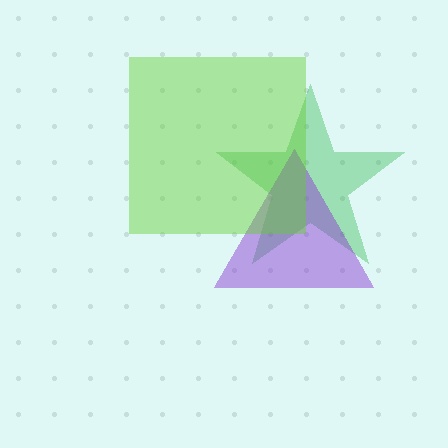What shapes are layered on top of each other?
The layered shapes are: a green star, a purple triangle, a lime square.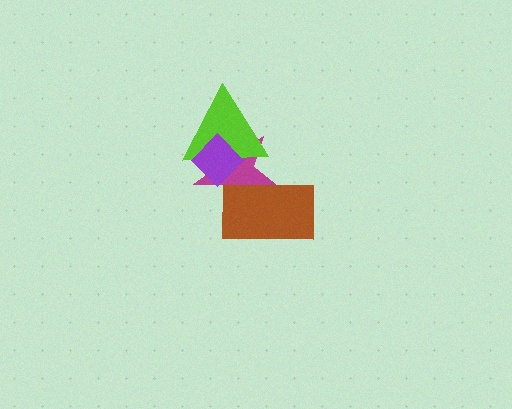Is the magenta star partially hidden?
Yes, it is partially covered by another shape.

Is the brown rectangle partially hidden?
No, no other shape covers it.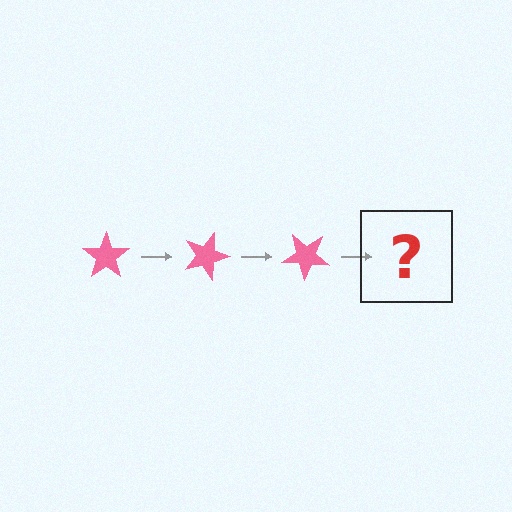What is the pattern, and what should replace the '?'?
The pattern is that the star rotates 20 degrees each step. The '?' should be a pink star rotated 60 degrees.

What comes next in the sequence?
The next element should be a pink star rotated 60 degrees.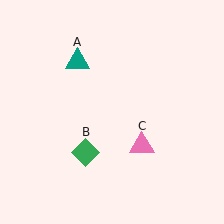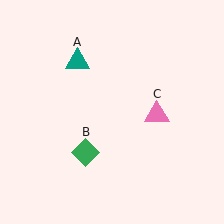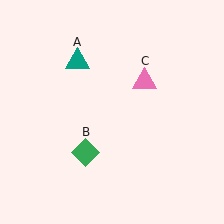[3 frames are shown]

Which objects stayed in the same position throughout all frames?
Teal triangle (object A) and green diamond (object B) remained stationary.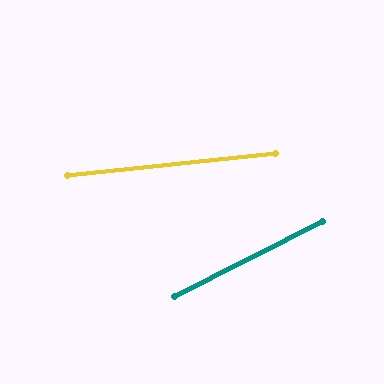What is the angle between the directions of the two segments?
Approximately 21 degrees.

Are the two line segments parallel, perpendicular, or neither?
Neither parallel nor perpendicular — they differ by about 21°.